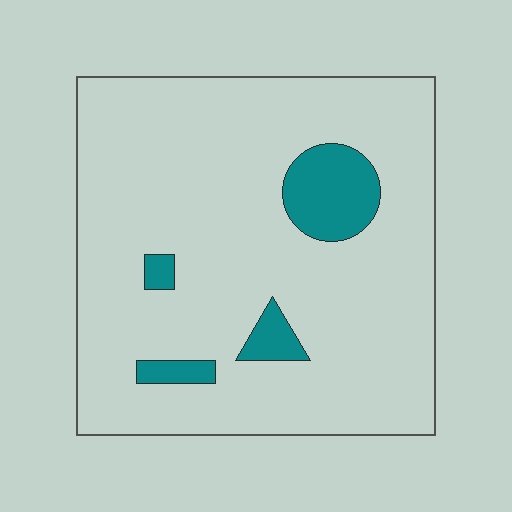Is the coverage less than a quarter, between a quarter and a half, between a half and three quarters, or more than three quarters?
Less than a quarter.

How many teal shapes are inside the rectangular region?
4.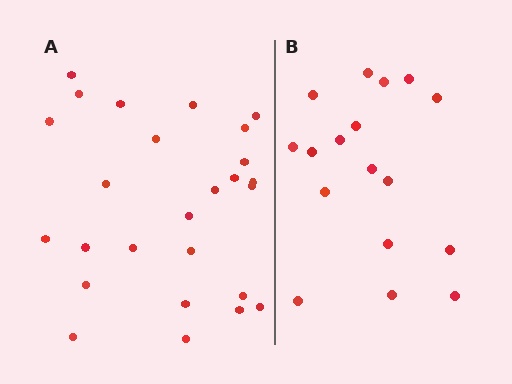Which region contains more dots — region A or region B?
Region A (the left region) has more dots.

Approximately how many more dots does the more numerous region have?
Region A has roughly 8 or so more dots than region B.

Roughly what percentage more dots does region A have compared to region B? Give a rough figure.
About 55% more.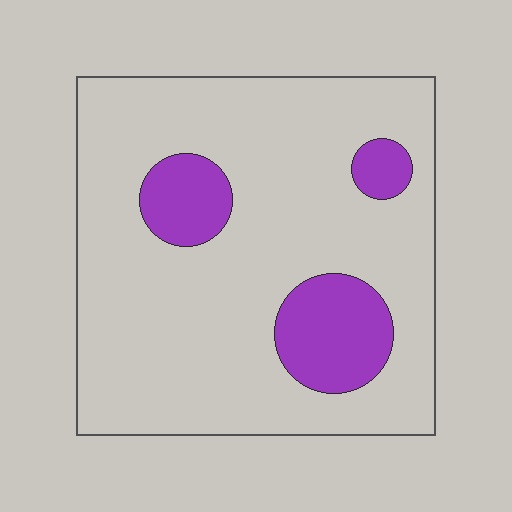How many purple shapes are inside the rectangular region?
3.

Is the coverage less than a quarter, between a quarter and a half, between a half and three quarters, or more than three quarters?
Less than a quarter.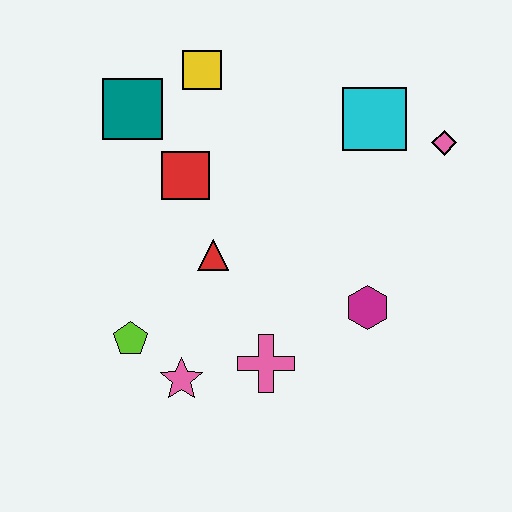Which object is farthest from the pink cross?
The yellow square is farthest from the pink cross.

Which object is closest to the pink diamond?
The cyan square is closest to the pink diamond.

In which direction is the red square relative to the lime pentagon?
The red square is above the lime pentagon.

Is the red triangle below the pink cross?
No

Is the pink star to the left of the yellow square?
Yes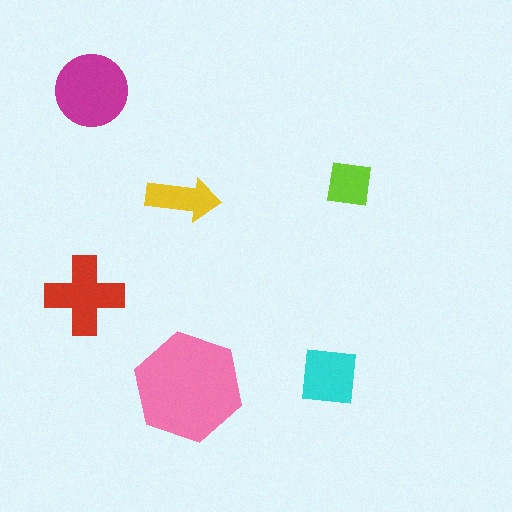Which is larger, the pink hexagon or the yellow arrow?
The pink hexagon.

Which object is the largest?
The pink hexagon.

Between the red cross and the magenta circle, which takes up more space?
The magenta circle.